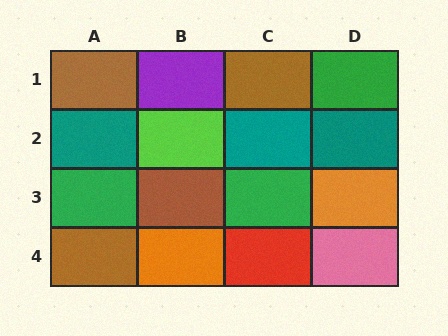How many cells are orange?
2 cells are orange.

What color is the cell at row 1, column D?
Green.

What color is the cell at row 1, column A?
Brown.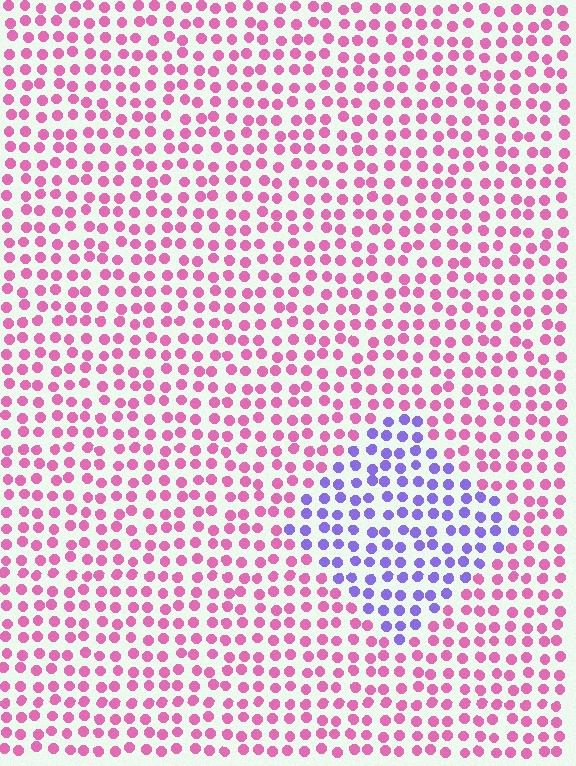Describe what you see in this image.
The image is filled with small pink elements in a uniform arrangement. A diamond-shaped region is visible where the elements are tinted to a slightly different hue, forming a subtle color boundary.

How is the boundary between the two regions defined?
The boundary is defined purely by a slight shift in hue (about 68 degrees). Spacing, size, and orientation are identical on both sides.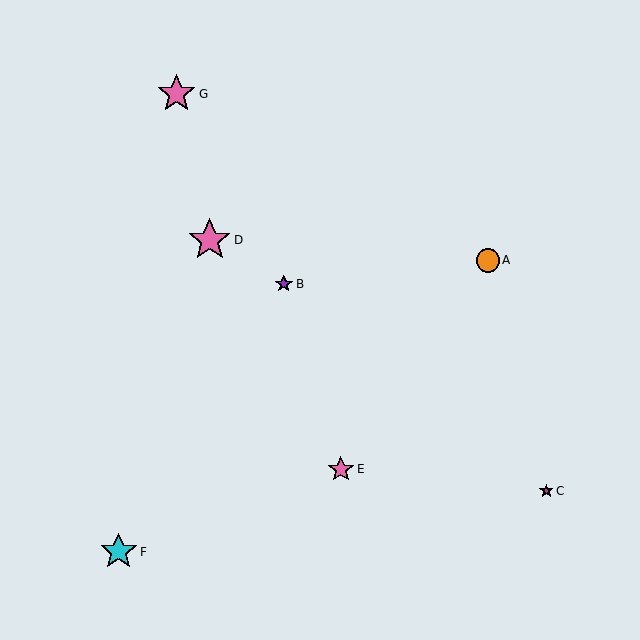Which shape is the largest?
The pink star (labeled D) is the largest.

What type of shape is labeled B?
Shape B is a purple star.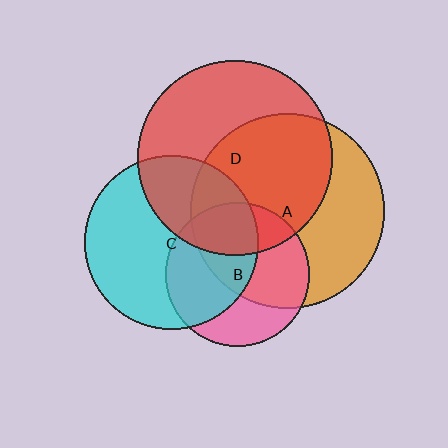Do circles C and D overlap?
Yes.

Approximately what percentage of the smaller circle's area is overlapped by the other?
Approximately 35%.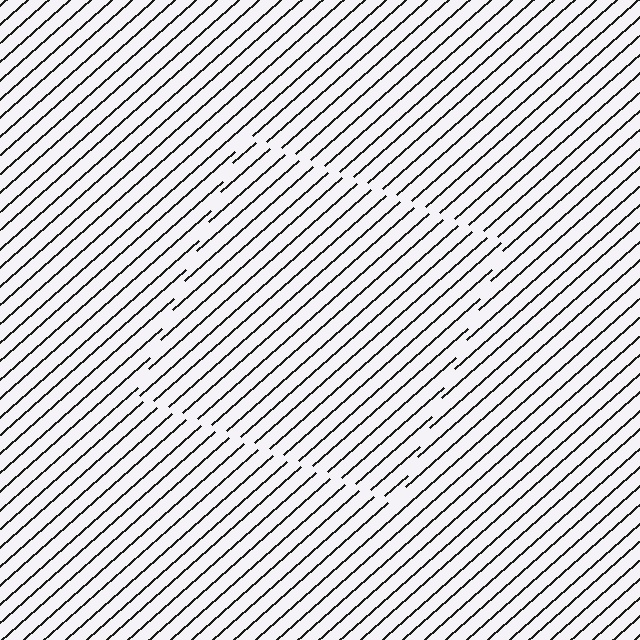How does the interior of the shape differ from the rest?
The interior of the shape contains the same grating, shifted by half a period — the contour is defined by the phase discontinuity where line-ends from the inner and outer gratings abut.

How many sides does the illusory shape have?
4 sides — the line-ends trace a square.